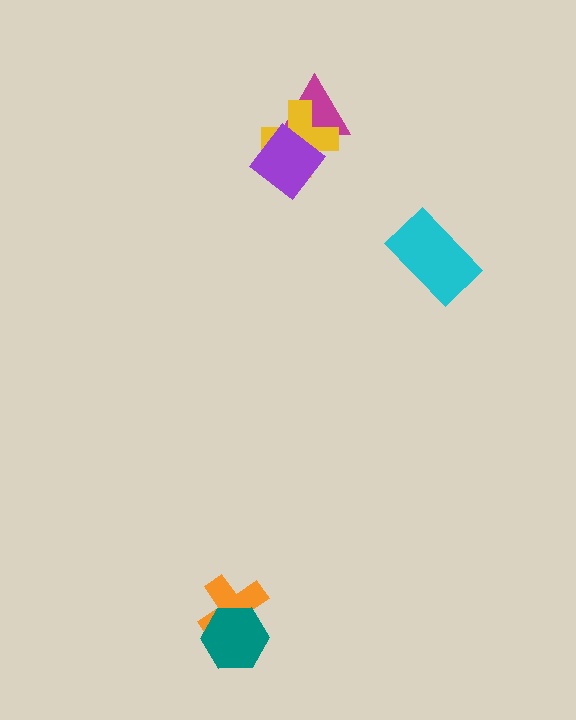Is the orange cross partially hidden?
Yes, it is partially covered by another shape.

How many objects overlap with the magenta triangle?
2 objects overlap with the magenta triangle.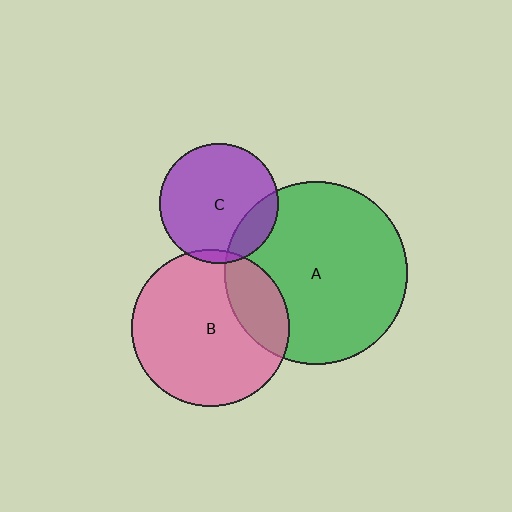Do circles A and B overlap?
Yes.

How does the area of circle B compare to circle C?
Approximately 1.7 times.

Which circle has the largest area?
Circle A (green).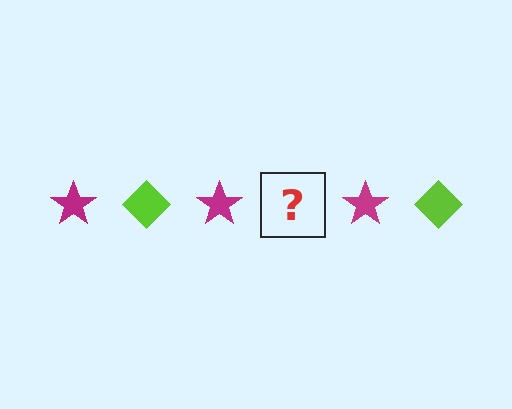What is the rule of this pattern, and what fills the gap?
The rule is that the pattern alternates between magenta star and lime diamond. The gap should be filled with a lime diamond.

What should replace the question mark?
The question mark should be replaced with a lime diamond.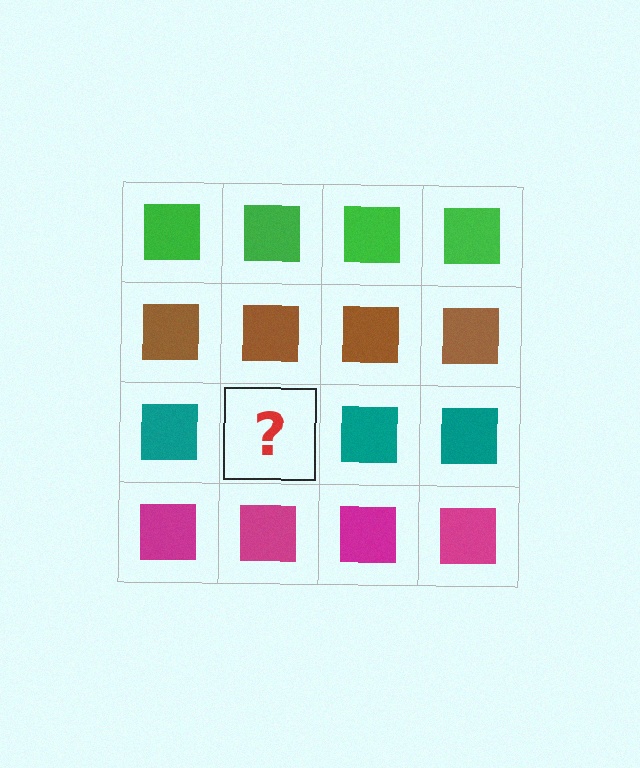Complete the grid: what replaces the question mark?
The question mark should be replaced with a teal square.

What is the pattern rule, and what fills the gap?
The rule is that each row has a consistent color. The gap should be filled with a teal square.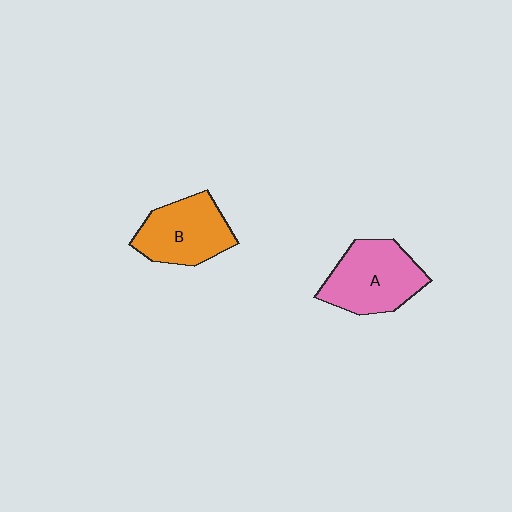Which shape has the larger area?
Shape A (pink).